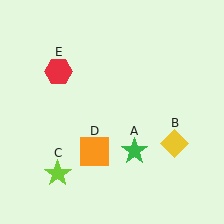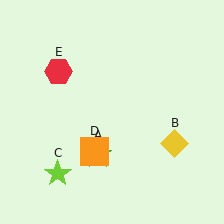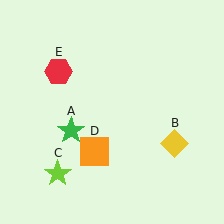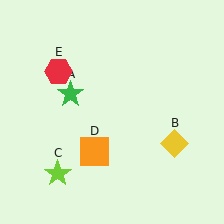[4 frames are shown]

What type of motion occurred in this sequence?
The green star (object A) rotated clockwise around the center of the scene.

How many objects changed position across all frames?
1 object changed position: green star (object A).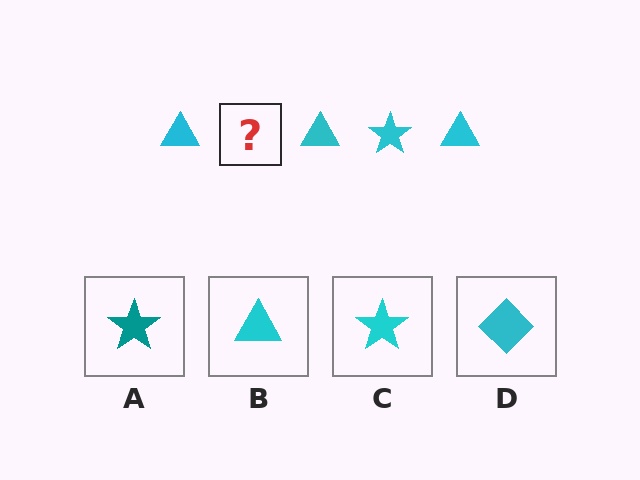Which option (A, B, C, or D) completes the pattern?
C.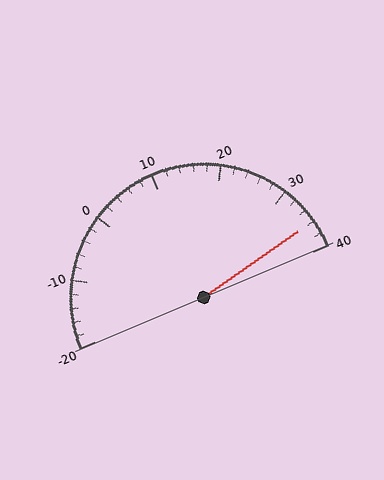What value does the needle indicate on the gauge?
The needle indicates approximately 36.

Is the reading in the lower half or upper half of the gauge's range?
The reading is in the upper half of the range (-20 to 40).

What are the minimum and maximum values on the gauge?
The gauge ranges from -20 to 40.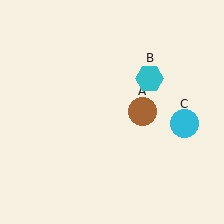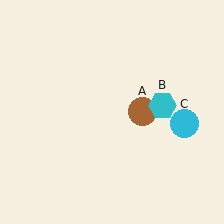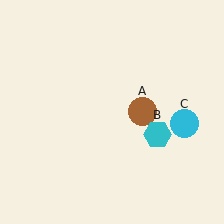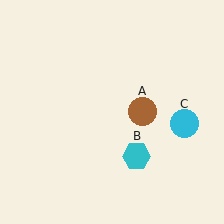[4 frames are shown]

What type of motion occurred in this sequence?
The cyan hexagon (object B) rotated clockwise around the center of the scene.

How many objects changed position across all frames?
1 object changed position: cyan hexagon (object B).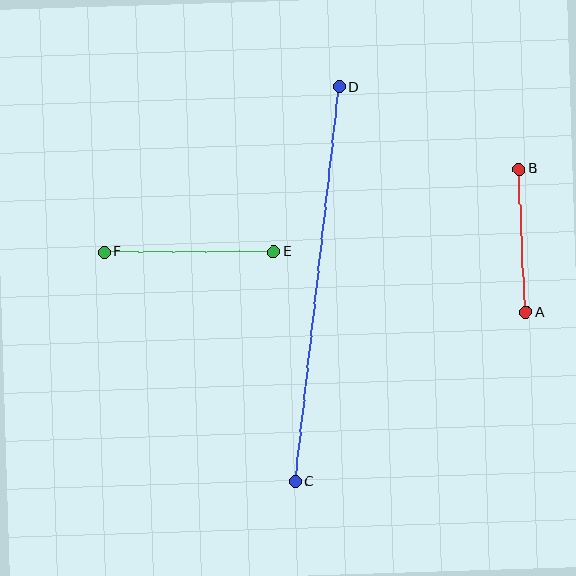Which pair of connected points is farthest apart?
Points C and D are farthest apart.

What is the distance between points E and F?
The distance is approximately 170 pixels.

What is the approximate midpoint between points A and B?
The midpoint is at approximately (523, 241) pixels.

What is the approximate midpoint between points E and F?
The midpoint is at approximately (189, 252) pixels.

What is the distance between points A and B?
The distance is approximately 144 pixels.